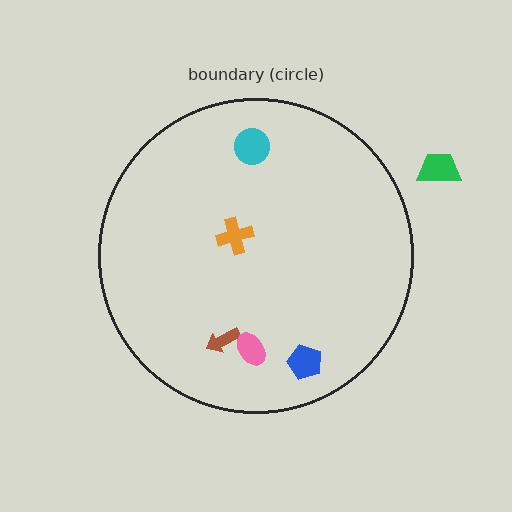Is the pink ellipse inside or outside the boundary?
Inside.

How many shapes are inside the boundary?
5 inside, 1 outside.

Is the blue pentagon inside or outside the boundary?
Inside.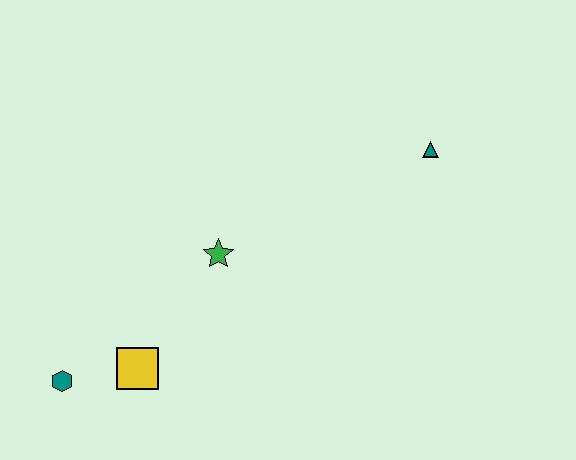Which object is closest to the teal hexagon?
The yellow square is closest to the teal hexagon.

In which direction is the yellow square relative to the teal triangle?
The yellow square is to the left of the teal triangle.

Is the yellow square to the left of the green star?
Yes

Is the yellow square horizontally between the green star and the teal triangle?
No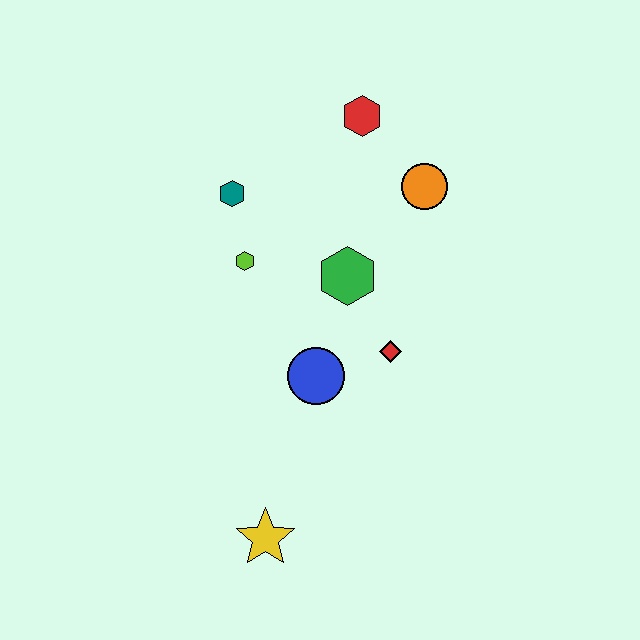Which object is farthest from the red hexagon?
The yellow star is farthest from the red hexagon.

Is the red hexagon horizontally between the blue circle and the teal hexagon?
No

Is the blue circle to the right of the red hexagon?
No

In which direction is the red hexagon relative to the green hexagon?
The red hexagon is above the green hexagon.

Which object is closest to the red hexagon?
The orange circle is closest to the red hexagon.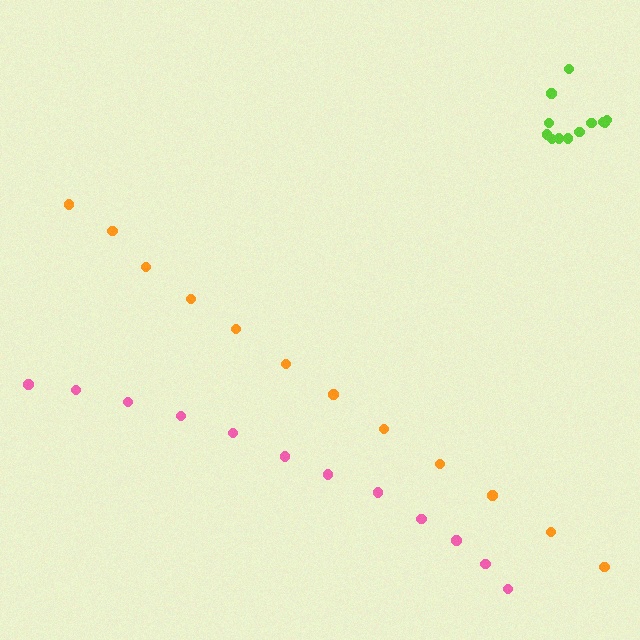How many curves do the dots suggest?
There are 3 distinct paths.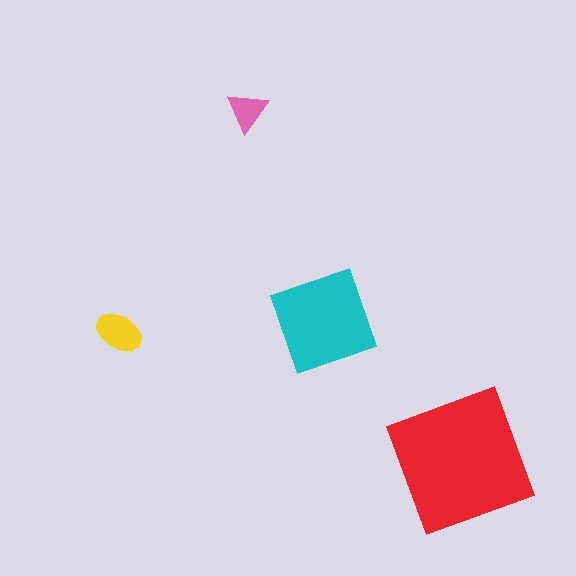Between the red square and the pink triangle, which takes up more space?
The red square.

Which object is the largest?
The red square.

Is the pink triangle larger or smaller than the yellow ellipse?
Smaller.